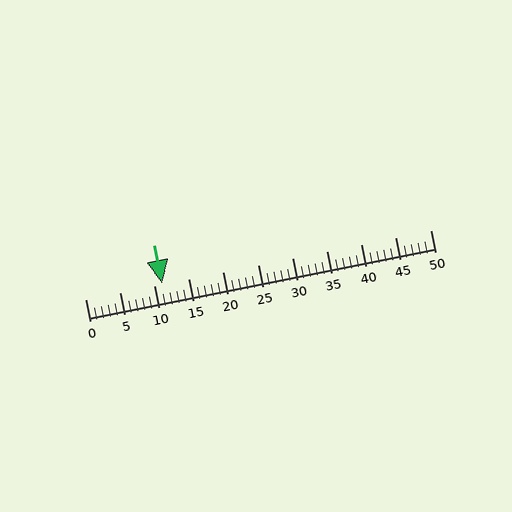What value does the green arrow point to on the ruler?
The green arrow points to approximately 11.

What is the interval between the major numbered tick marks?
The major tick marks are spaced 5 units apart.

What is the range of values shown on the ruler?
The ruler shows values from 0 to 50.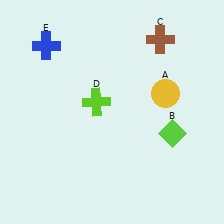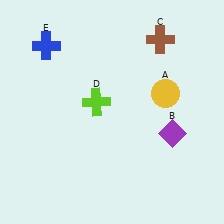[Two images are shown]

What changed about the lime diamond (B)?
In Image 1, B is lime. In Image 2, it changed to purple.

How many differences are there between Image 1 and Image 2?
There is 1 difference between the two images.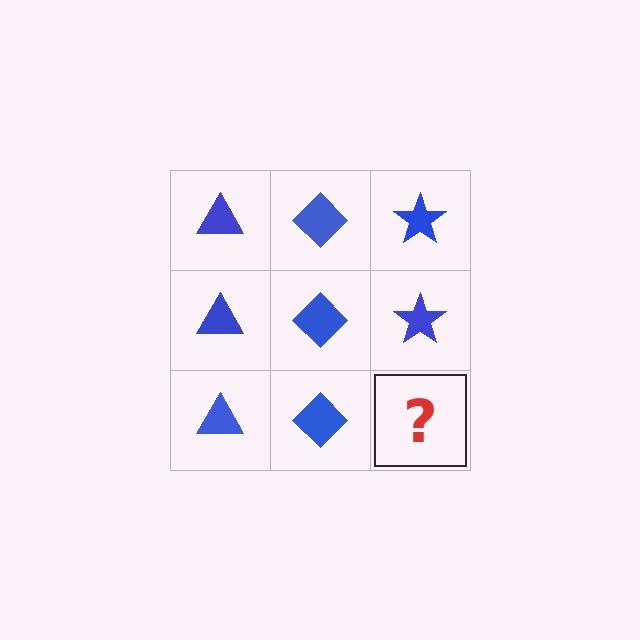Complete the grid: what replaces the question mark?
The question mark should be replaced with a blue star.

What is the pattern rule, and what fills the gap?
The rule is that each column has a consistent shape. The gap should be filled with a blue star.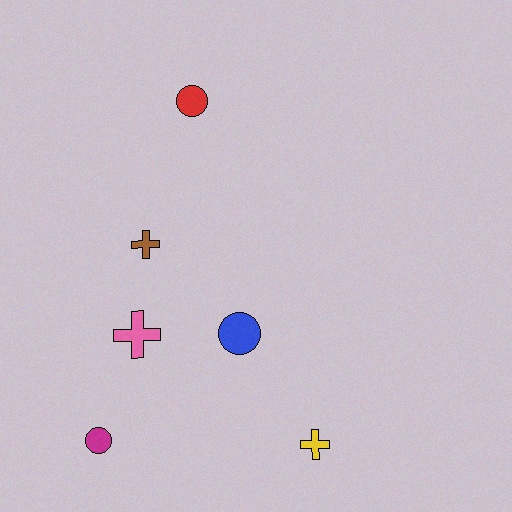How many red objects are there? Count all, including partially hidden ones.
There is 1 red object.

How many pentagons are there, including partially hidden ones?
There are no pentagons.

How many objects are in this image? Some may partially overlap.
There are 6 objects.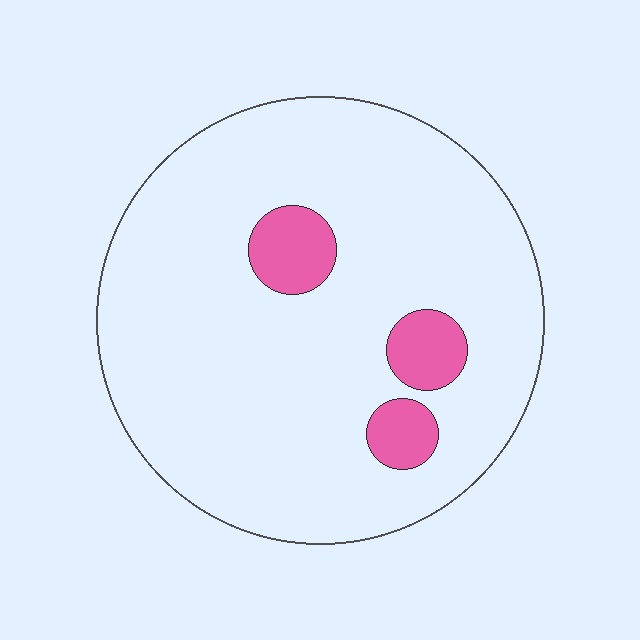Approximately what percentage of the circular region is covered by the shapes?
Approximately 10%.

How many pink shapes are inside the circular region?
3.